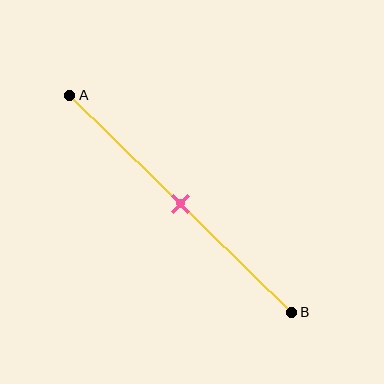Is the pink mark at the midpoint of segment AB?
Yes, the mark is approximately at the midpoint.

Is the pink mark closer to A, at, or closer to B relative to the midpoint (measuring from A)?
The pink mark is approximately at the midpoint of segment AB.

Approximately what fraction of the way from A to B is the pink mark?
The pink mark is approximately 50% of the way from A to B.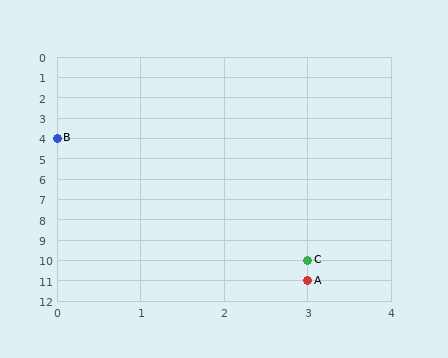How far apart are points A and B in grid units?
Points A and B are 3 columns and 7 rows apart (about 7.6 grid units diagonally).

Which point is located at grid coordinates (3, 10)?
Point C is at (3, 10).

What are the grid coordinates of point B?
Point B is at grid coordinates (0, 4).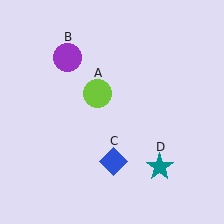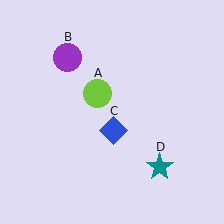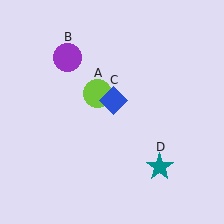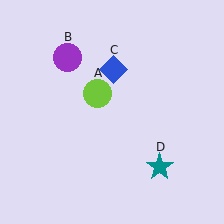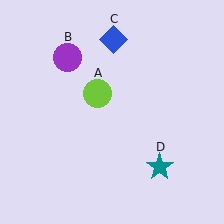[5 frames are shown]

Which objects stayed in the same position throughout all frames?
Lime circle (object A) and purple circle (object B) and teal star (object D) remained stationary.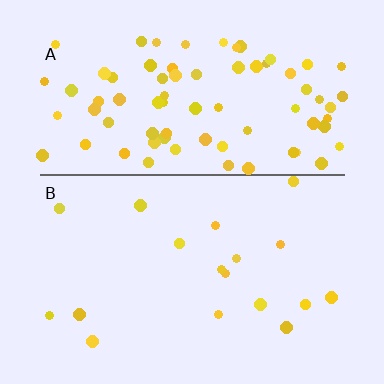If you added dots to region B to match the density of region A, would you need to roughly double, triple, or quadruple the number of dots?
Approximately quadruple.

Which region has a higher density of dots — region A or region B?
A (the top).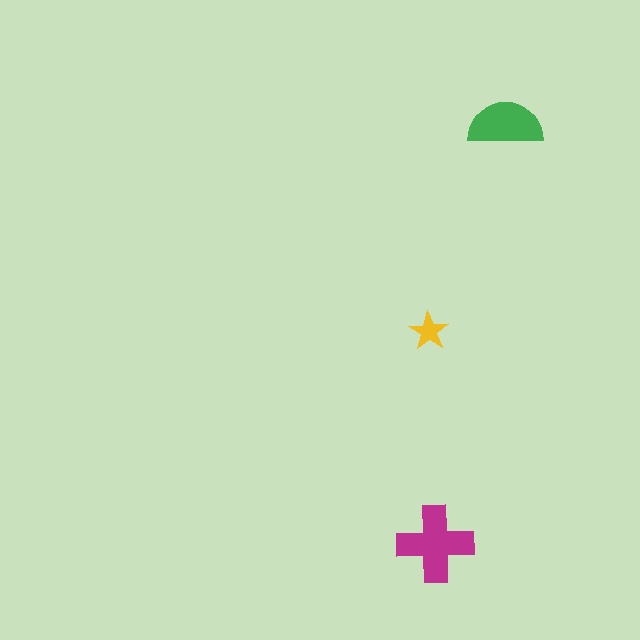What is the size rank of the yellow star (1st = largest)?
3rd.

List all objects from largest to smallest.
The magenta cross, the green semicircle, the yellow star.